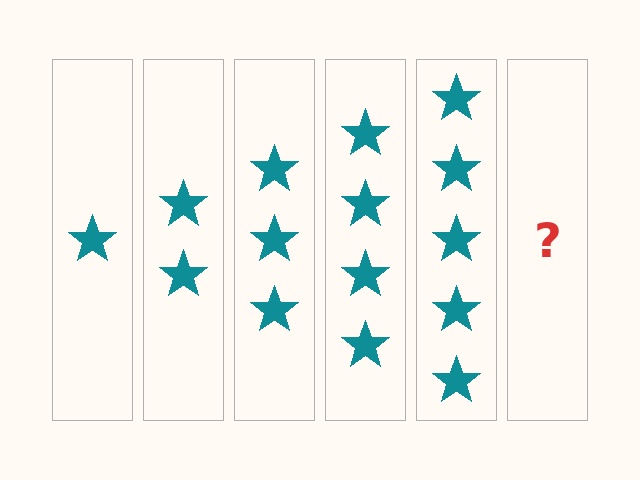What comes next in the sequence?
The next element should be 6 stars.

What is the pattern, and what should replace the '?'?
The pattern is that each step adds one more star. The '?' should be 6 stars.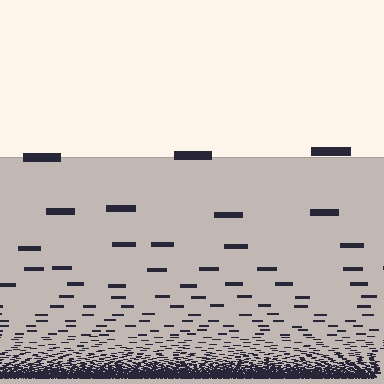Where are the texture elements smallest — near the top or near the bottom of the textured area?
Near the bottom.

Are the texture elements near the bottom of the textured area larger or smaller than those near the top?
Smaller. The gradient is inverted — elements near the bottom are smaller and denser.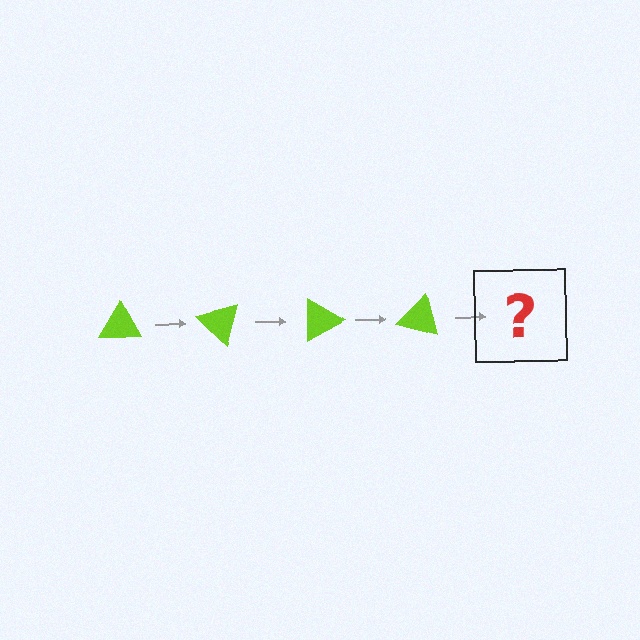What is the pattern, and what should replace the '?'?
The pattern is that the triangle rotates 45 degrees each step. The '?' should be a lime triangle rotated 180 degrees.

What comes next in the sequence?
The next element should be a lime triangle rotated 180 degrees.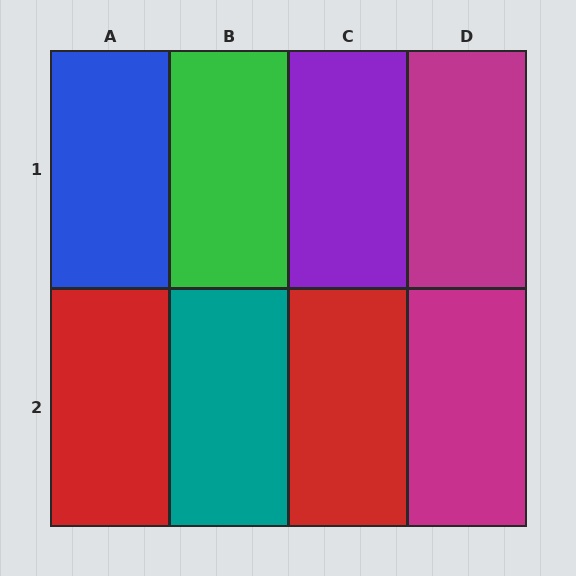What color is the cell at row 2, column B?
Teal.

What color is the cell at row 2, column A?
Red.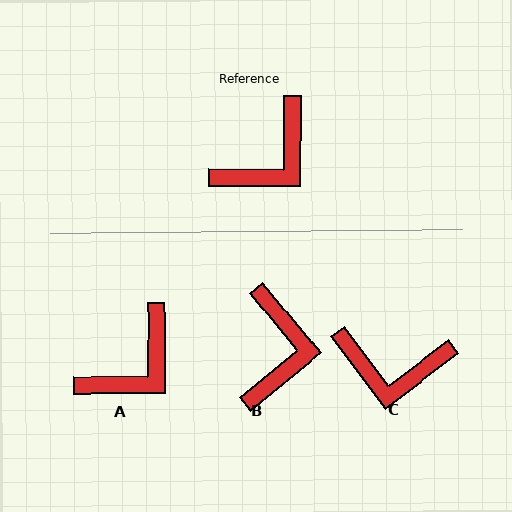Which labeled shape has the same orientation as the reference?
A.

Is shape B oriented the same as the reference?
No, it is off by about 39 degrees.